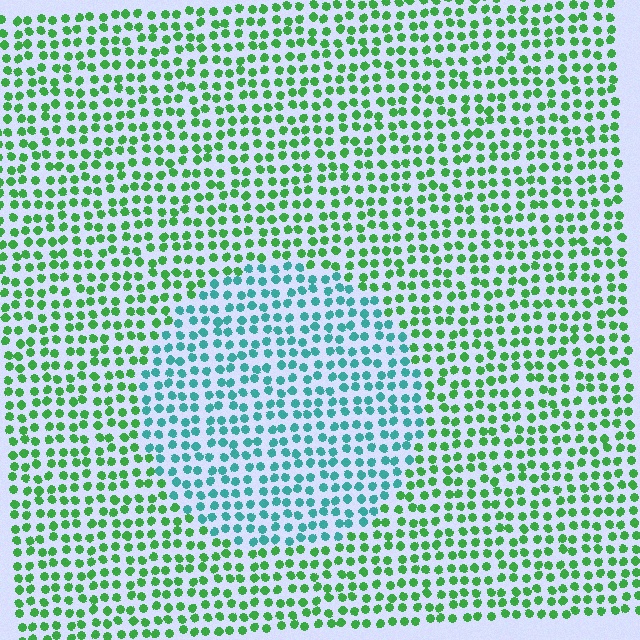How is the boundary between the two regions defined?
The boundary is defined purely by a slight shift in hue (about 51 degrees). Spacing, size, and orientation are identical on both sides.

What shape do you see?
I see a circle.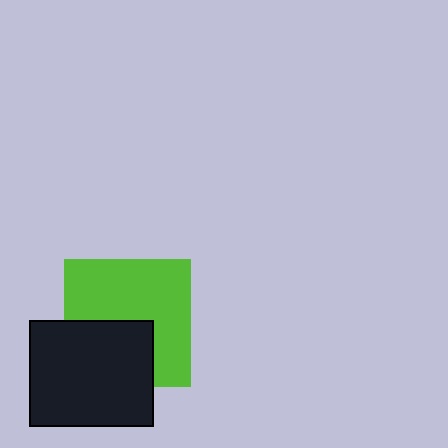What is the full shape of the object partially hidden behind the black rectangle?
The partially hidden object is a lime square.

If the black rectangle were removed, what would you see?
You would see the complete lime square.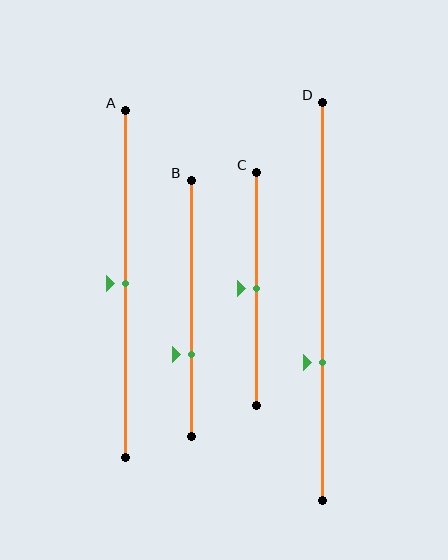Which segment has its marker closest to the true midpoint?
Segment A has its marker closest to the true midpoint.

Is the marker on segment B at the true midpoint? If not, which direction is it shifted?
No, the marker on segment B is shifted downward by about 18% of the segment length.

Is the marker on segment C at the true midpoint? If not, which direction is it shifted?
Yes, the marker on segment C is at the true midpoint.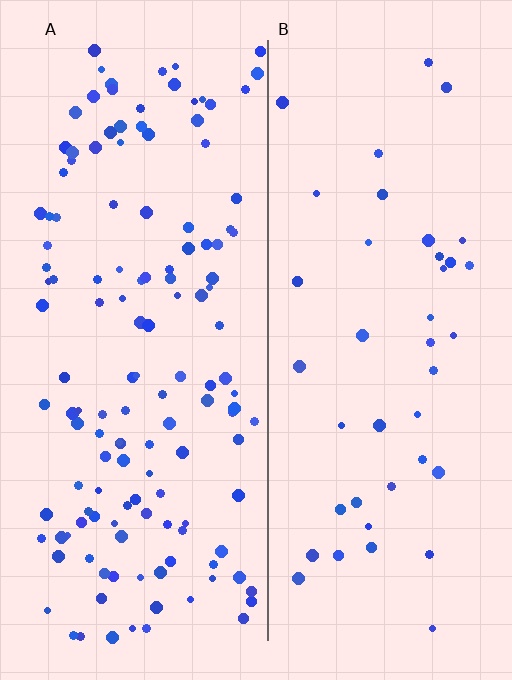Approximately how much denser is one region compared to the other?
Approximately 3.4× — region A over region B.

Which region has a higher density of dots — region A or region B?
A (the left).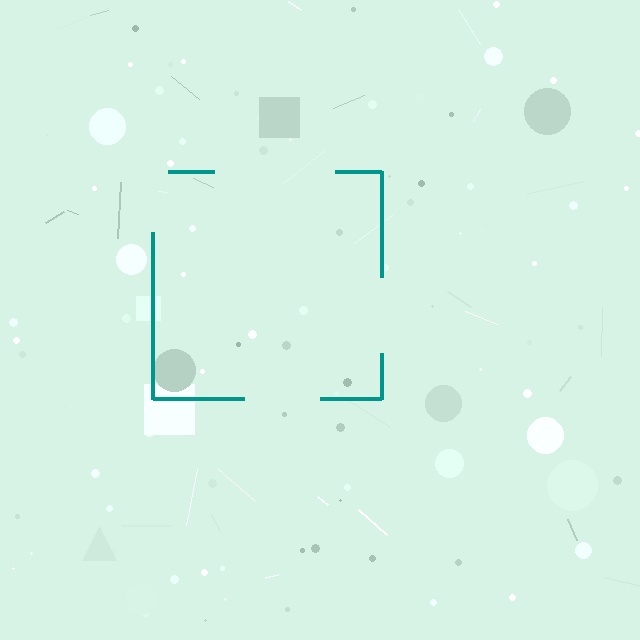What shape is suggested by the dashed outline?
The dashed outline suggests a square.